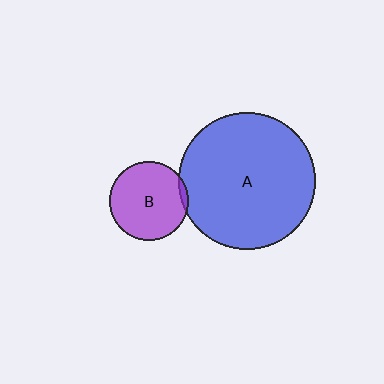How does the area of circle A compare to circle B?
Approximately 3.0 times.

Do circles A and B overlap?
Yes.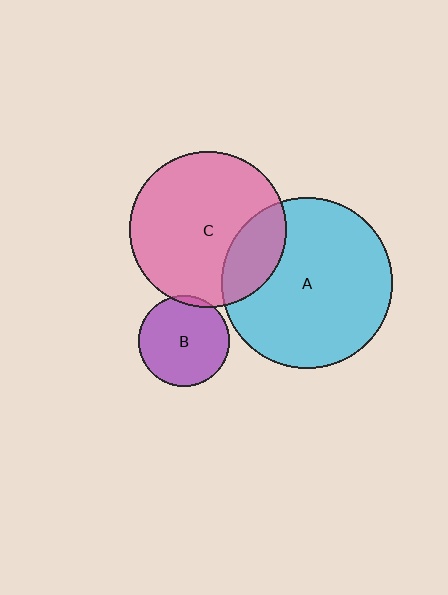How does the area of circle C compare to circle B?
Approximately 2.9 times.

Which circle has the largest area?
Circle A (cyan).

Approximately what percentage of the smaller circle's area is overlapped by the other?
Approximately 20%.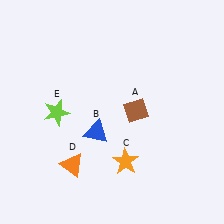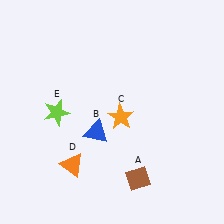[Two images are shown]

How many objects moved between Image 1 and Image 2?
2 objects moved between the two images.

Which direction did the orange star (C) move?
The orange star (C) moved up.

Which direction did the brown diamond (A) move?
The brown diamond (A) moved down.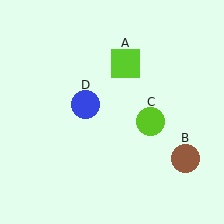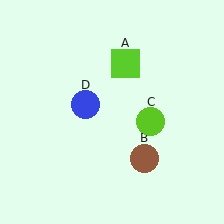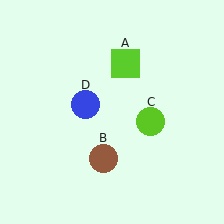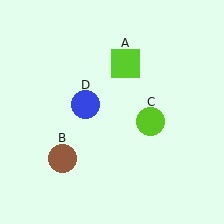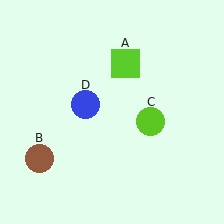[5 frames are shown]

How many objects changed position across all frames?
1 object changed position: brown circle (object B).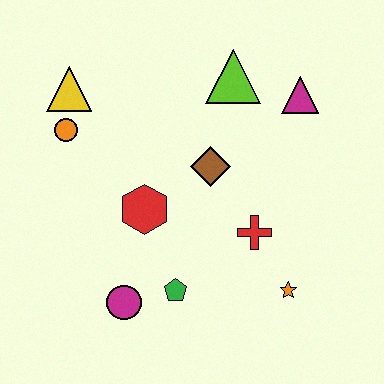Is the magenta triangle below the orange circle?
No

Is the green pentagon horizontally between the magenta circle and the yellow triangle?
No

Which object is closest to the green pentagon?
The magenta circle is closest to the green pentagon.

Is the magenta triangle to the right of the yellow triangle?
Yes